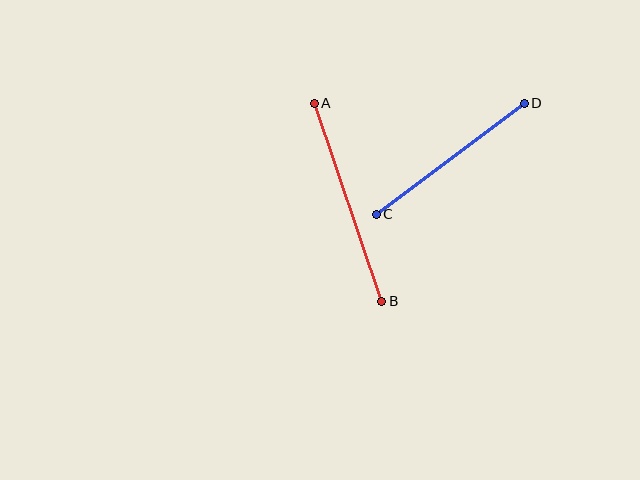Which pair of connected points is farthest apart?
Points A and B are farthest apart.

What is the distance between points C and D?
The distance is approximately 185 pixels.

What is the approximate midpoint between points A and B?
The midpoint is at approximately (348, 202) pixels.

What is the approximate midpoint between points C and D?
The midpoint is at approximately (450, 159) pixels.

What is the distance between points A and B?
The distance is approximately 209 pixels.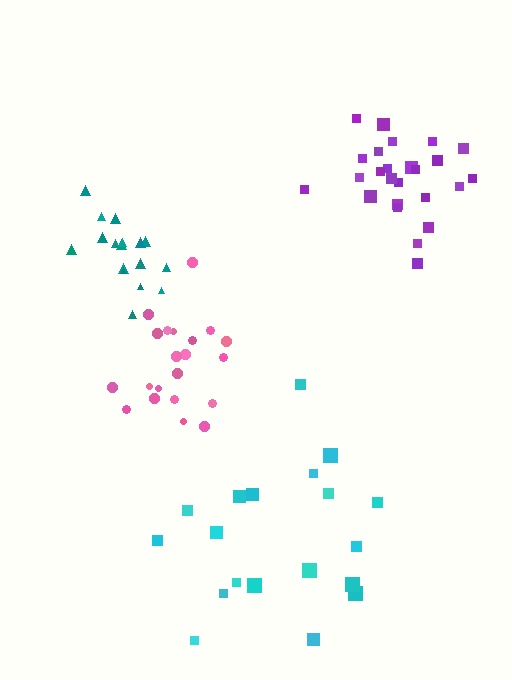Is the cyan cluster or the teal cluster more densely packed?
Teal.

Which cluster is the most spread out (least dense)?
Cyan.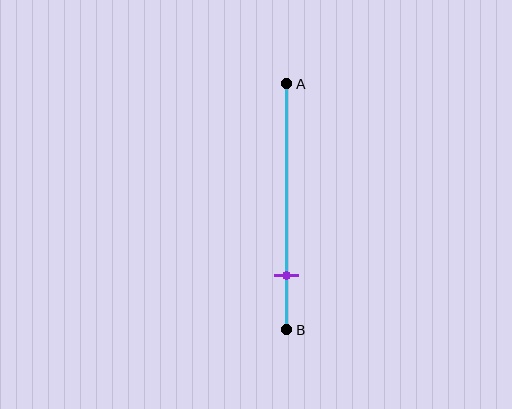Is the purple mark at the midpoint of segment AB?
No, the mark is at about 80% from A, not at the 50% midpoint.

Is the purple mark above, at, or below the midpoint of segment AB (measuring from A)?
The purple mark is below the midpoint of segment AB.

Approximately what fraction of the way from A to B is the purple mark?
The purple mark is approximately 80% of the way from A to B.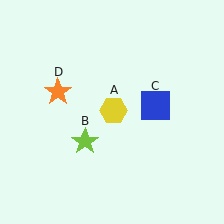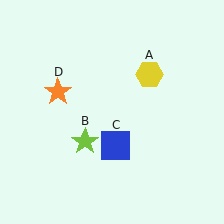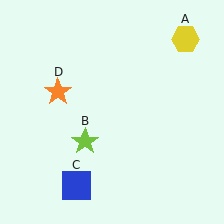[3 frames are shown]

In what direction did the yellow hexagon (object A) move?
The yellow hexagon (object A) moved up and to the right.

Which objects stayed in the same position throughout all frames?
Lime star (object B) and orange star (object D) remained stationary.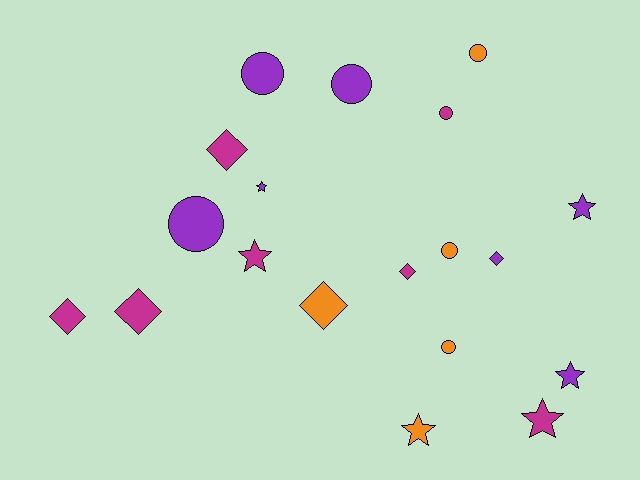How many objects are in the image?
There are 19 objects.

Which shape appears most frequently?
Circle, with 7 objects.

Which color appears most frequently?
Purple, with 7 objects.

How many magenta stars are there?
There are 2 magenta stars.